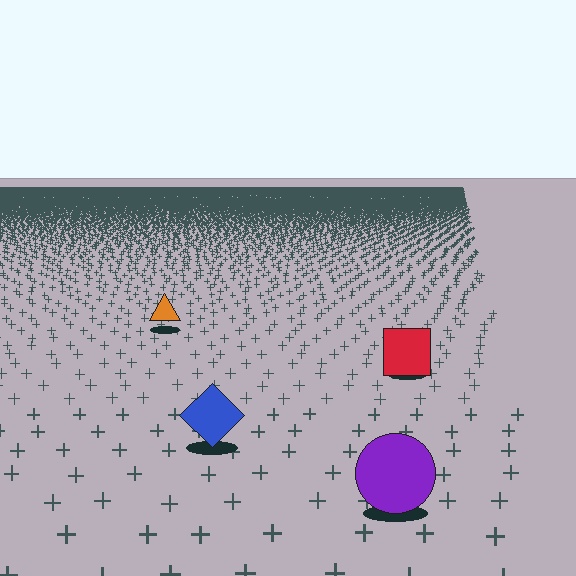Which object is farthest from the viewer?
The orange triangle is farthest from the viewer. It appears smaller and the ground texture around it is denser.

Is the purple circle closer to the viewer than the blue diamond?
Yes. The purple circle is closer — you can tell from the texture gradient: the ground texture is coarser near it.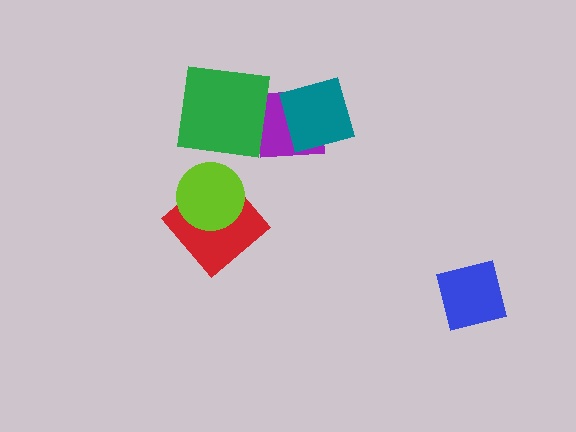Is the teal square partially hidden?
No, no other shape covers it.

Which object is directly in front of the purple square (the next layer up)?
The teal square is directly in front of the purple square.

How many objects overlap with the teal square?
1 object overlaps with the teal square.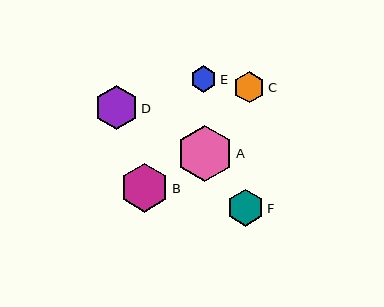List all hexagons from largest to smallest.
From largest to smallest: A, B, D, F, C, E.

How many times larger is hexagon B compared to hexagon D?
Hexagon B is approximately 1.1 times the size of hexagon D.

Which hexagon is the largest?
Hexagon A is the largest with a size of approximately 56 pixels.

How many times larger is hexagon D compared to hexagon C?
Hexagon D is approximately 1.4 times the size of hexagon C.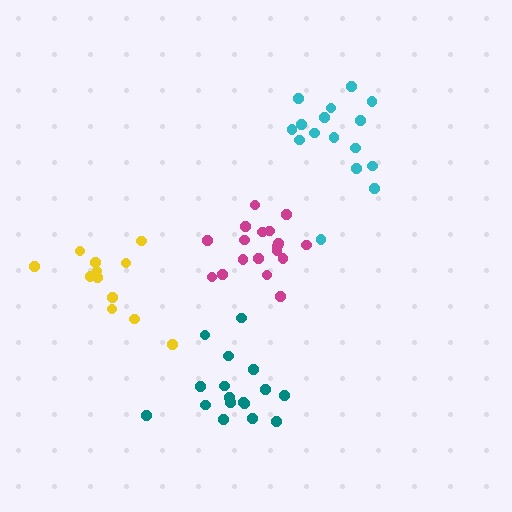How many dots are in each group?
Group 1: 17 dots, Group 2: 12 dots, Group 3: 16 dots, Group 4: 18 dots (63 total).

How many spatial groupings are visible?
There are 4 spatial groupings.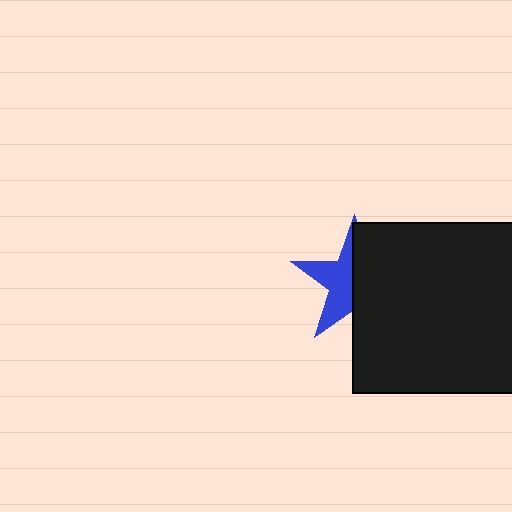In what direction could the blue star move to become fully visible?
The blue star could move left. That would shift it out from behind the black square entirely.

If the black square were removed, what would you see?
You would see the complete blue star.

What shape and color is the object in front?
The object in front is a black square.